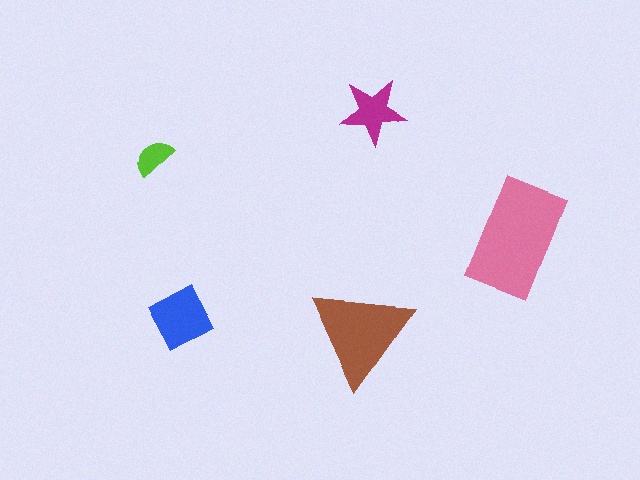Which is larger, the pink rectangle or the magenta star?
The pink rectangle.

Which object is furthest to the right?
The pink rectangle is rightmost.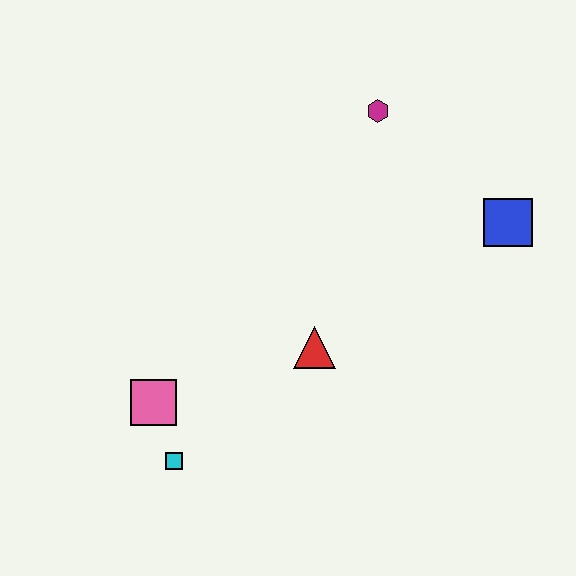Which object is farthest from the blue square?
The cyan square is farthest from the blue square.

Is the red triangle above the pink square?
Yes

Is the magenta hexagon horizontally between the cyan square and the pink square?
No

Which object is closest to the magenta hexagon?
The blue square is closest to the magenta hexagon.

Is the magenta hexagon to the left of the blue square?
Yes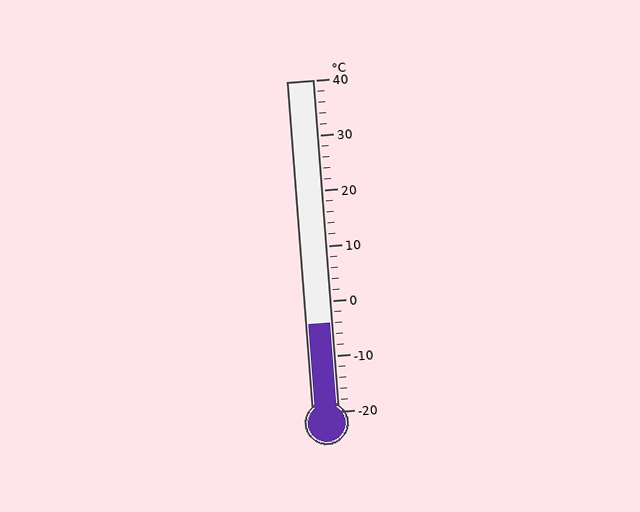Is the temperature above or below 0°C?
The temperature is below 0°C.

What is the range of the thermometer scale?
The thermometer scale ranges from -20°C to 40°C.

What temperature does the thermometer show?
The thermometer shows approximately -4°C.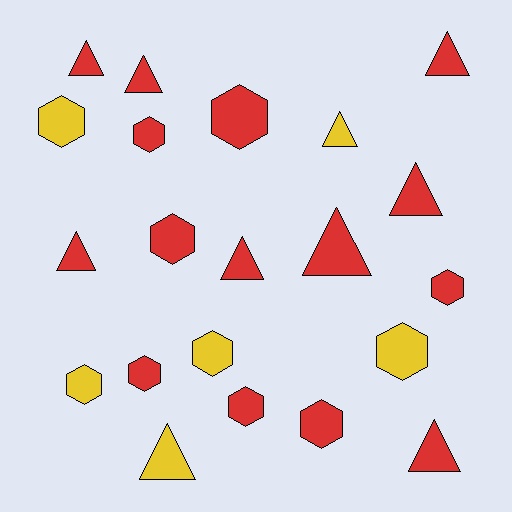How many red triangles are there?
There are 8 red triangles.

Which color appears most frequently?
Red, with 15 objects.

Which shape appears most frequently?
Hexagon, with 11 objects.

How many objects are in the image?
There are 21 objects.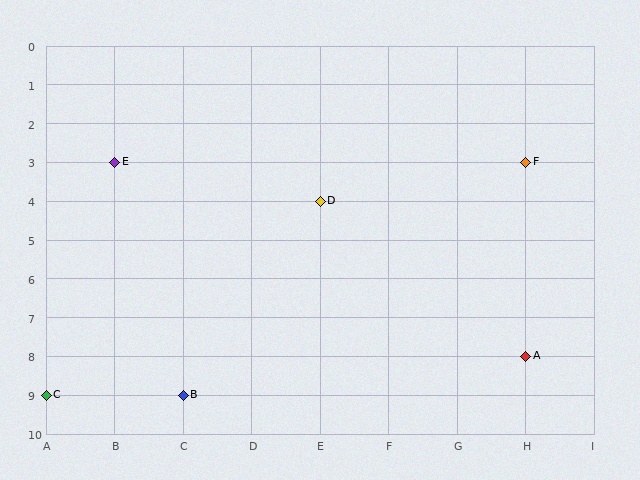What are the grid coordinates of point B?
Point B is at grid coordinates (C, 9).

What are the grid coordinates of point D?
Point D is at grid coordinates (E, 4).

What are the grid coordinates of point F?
Point F is at grid coordinates (H, 3).